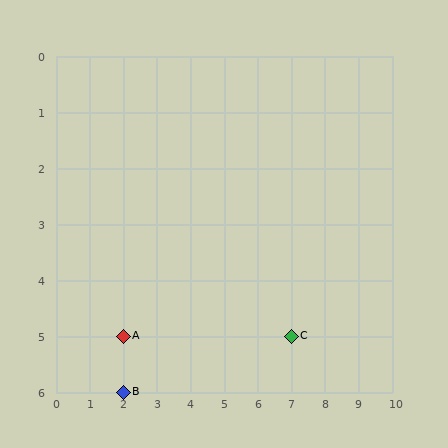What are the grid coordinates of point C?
Point C is at grid coordinates (7, 5).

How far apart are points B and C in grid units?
Points B and C are 5 columns and 1 row apart (about 5.1 grid units diagonally).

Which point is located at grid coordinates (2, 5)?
Point A is at (2, 5).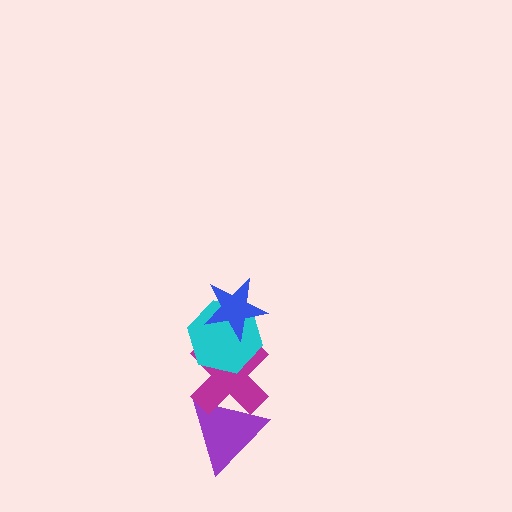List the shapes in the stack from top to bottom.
From top to bottom: the blue star, the cyan hexagon, the magenta cross, the purple triangle.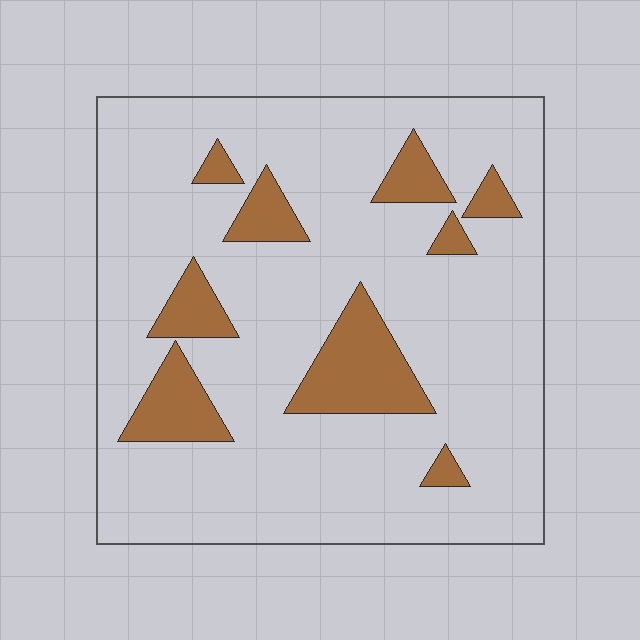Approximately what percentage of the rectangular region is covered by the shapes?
Approximately 15%.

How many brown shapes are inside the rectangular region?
9.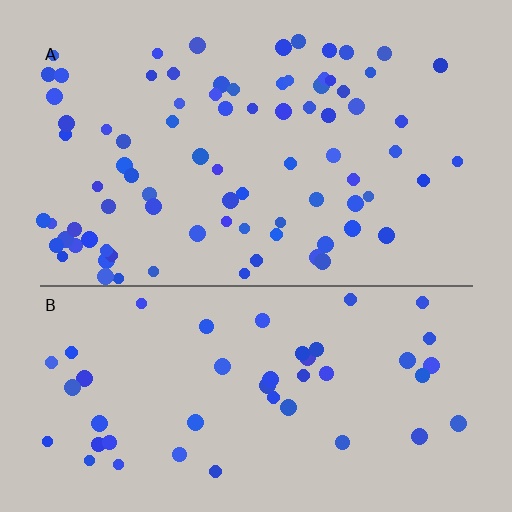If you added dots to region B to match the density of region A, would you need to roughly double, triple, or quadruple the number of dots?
Approximately double.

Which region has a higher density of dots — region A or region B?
A (the top).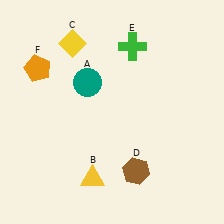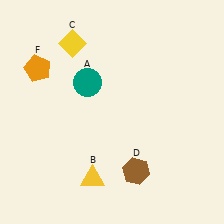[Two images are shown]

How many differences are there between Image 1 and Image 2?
There is 1 difference between the two images.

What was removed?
The green cross (E) was removed in Image 2.